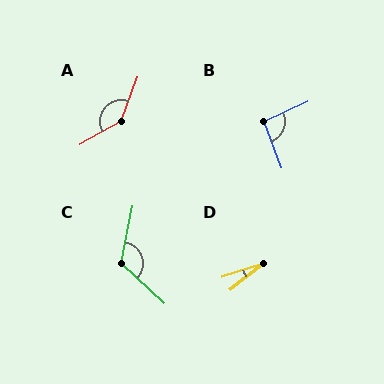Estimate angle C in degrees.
Approximately 121 degrees.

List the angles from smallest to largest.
D (21°), B (94°), C (121°), A (140°).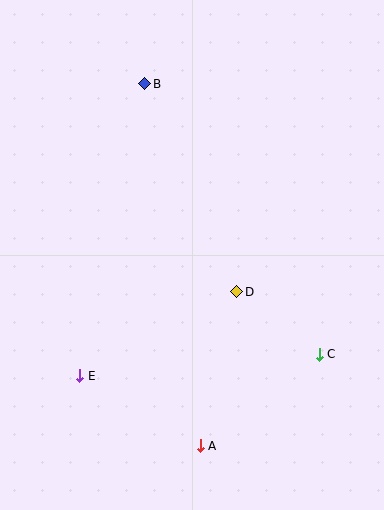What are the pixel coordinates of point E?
Point E is at (80, 376).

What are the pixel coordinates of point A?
Point A is at (200, 446).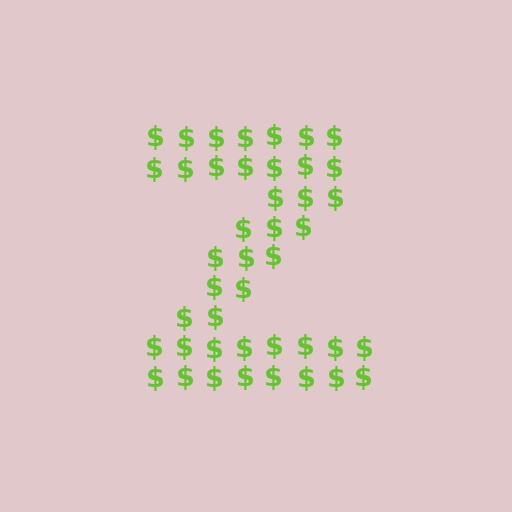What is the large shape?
The large shape is the letter Z.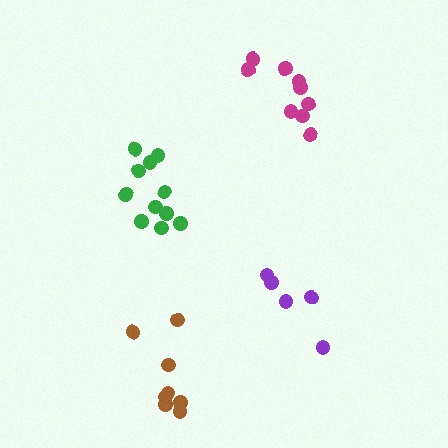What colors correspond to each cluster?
The clusters are colored: purple, green, brown, magenta.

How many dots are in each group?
Group 1: 5 dots, Group 2: 11 dots, Group 3: 8 dots, Group 4: 9 dots (33 total).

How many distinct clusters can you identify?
There are 4 distinct clusters.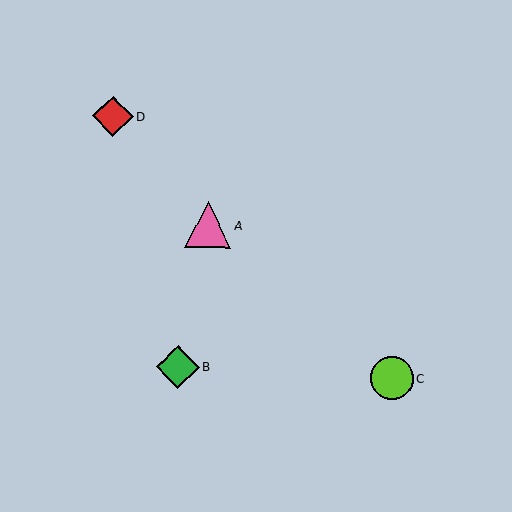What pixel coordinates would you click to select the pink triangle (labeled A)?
Click at (208, 225) to select the pink triangle A.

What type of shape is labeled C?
Shape C is a lime circle.